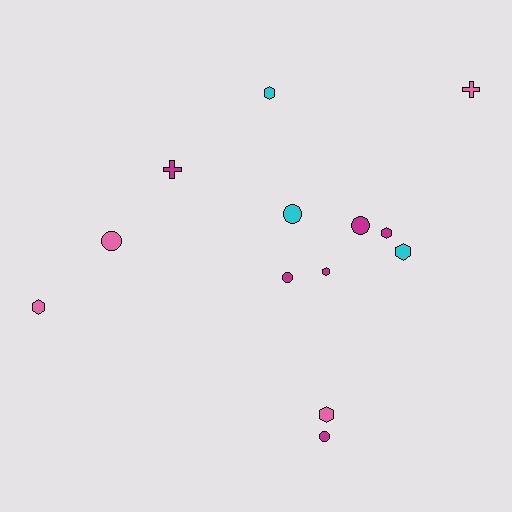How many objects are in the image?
There are 13 objects.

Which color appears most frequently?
Magenta, with 6 objects.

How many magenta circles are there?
There are 3 magenta circles.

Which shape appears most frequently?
Hexagon, with 6 objects.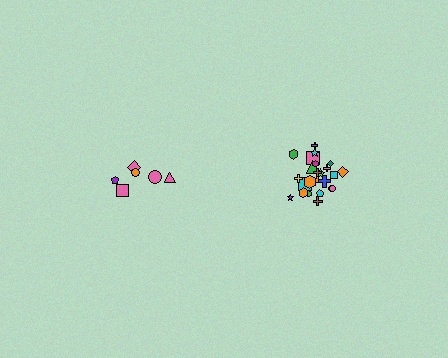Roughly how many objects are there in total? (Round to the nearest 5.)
Roughly 30 objects in total.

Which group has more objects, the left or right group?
The right group.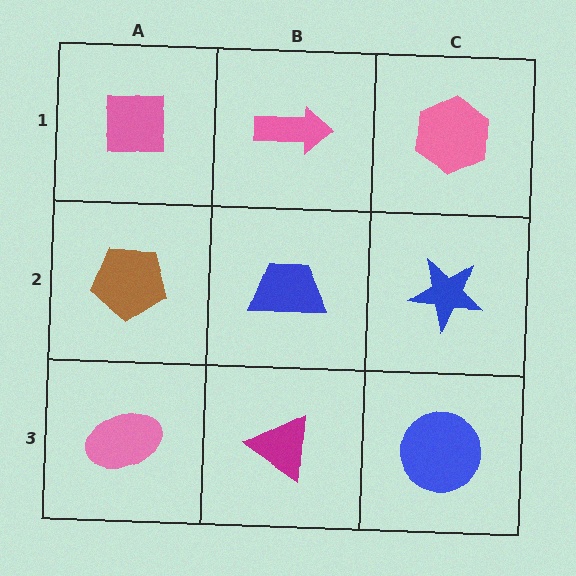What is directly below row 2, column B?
A magenta triangle.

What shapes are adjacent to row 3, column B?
A blue trapezoid (row 2, column B), a pink ellipse (row 3, column A), a blue circle (row 3, column C).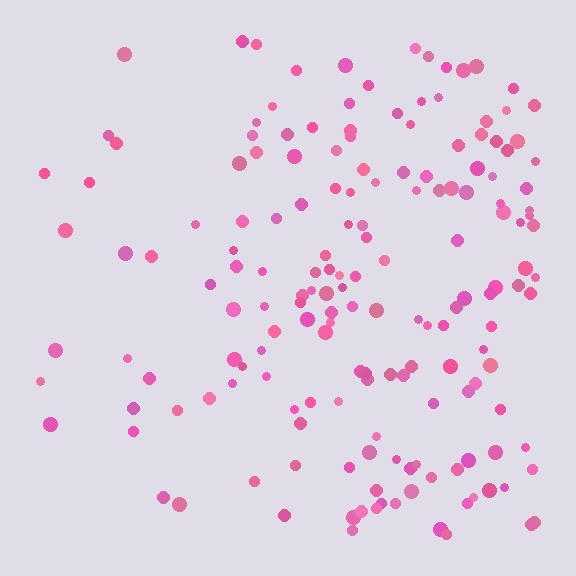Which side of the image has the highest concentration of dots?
The right.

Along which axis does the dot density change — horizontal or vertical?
Horizontal.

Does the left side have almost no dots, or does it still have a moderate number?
Still a moderate number, just noticeably fewer than the right.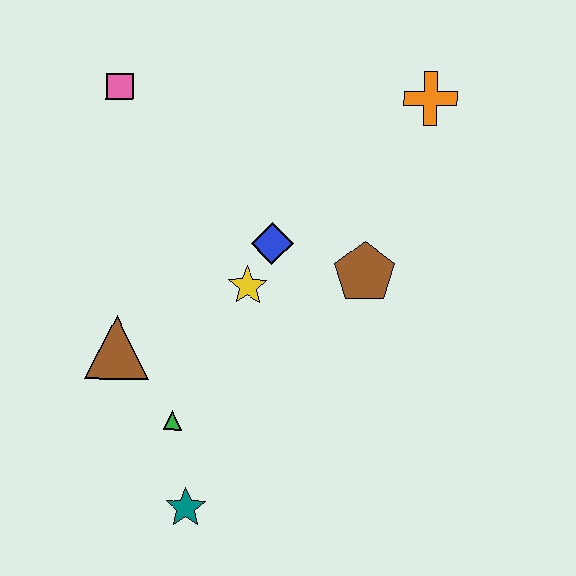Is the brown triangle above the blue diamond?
No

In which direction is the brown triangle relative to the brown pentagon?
The brown triangle is to the left of the brown pentagon.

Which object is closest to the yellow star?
The blue diamond is closest to the yellow star.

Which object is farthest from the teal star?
The orange cross is farthest from the teal star.